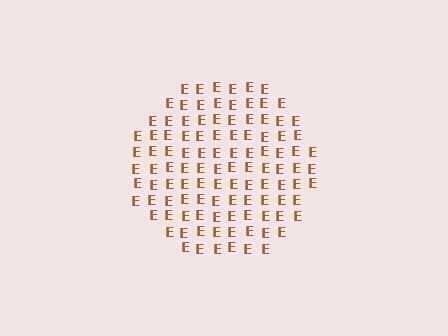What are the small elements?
The small elements are letter E's.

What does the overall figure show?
The overall figure shows a circle.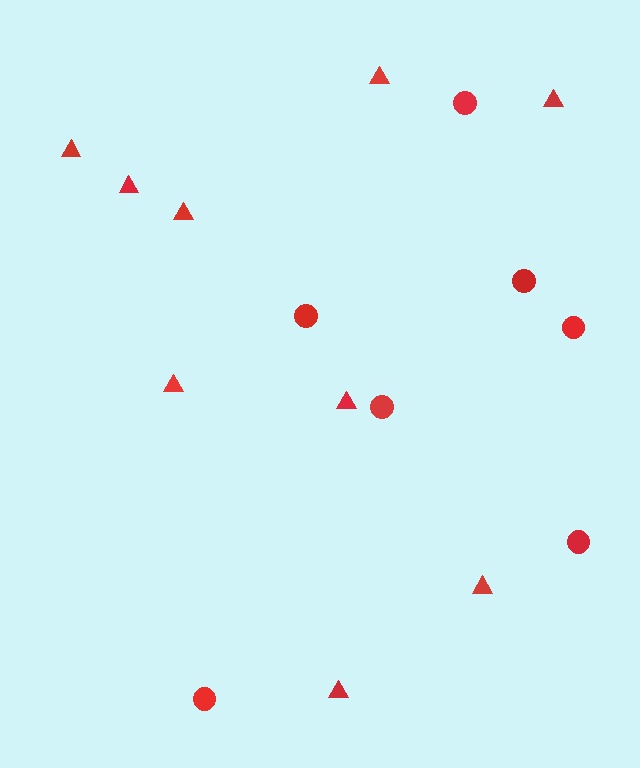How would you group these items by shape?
There are 2 groups: one group of circles (7) and one group of triangles (9).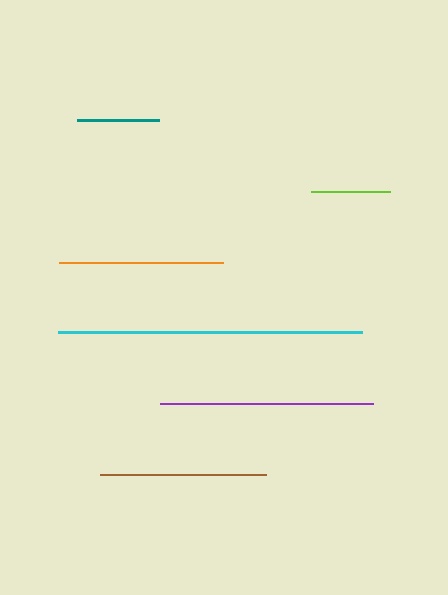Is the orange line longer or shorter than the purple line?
The purple line is longer than the orange line.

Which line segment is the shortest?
The lime line is the shortest at approximately 79 pixels.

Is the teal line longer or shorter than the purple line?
The purple line is longer than the teal line.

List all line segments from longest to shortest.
From longest to shortest: cyan, purple, brown, orange, teal, lime.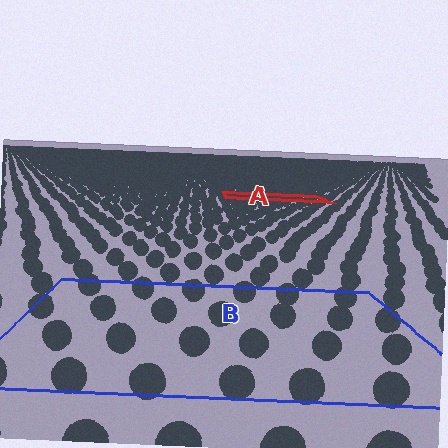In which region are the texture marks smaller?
The texture marks are smaller in region A, because it is farther away.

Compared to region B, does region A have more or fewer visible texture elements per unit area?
Region A has more texture elements per unit area — they are packed more densely because it is farther away.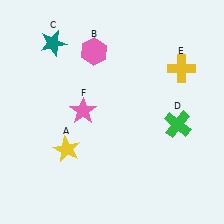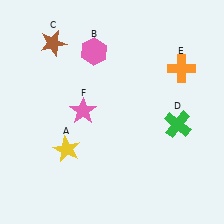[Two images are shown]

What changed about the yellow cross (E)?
In Image 1, E is yellow. In Image 2, it changed to orange.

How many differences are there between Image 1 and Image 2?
There are 2 differences between the two images.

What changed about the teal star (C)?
In Image 1, C is teal. In Image 2, it changed to brown.